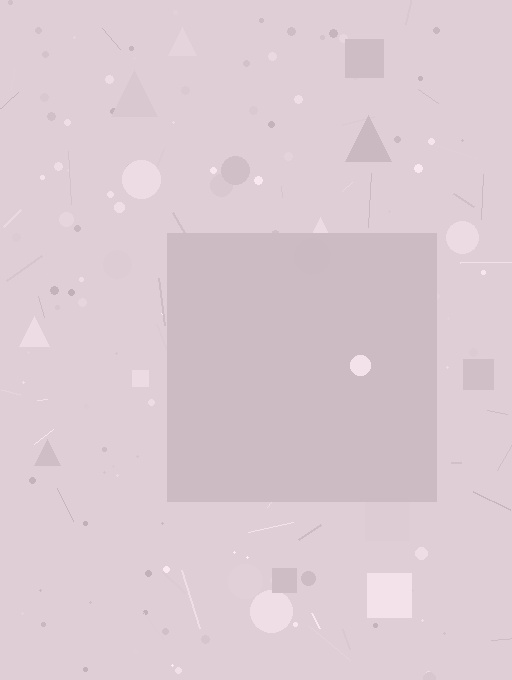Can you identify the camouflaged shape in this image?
The camouflaged shape is a square.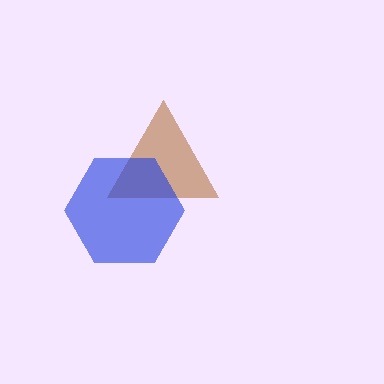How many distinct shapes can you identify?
There are 2 distinct shapes: a brown triangle, a blue hexagon.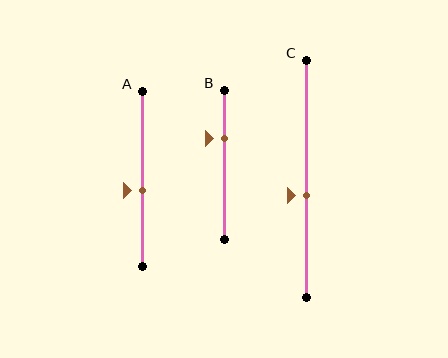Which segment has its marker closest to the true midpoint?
Segment A has its marker closest to the true midpoint.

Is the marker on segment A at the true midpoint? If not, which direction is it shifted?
No, the marker on segment A is shifted downward by about 7% of the segment length.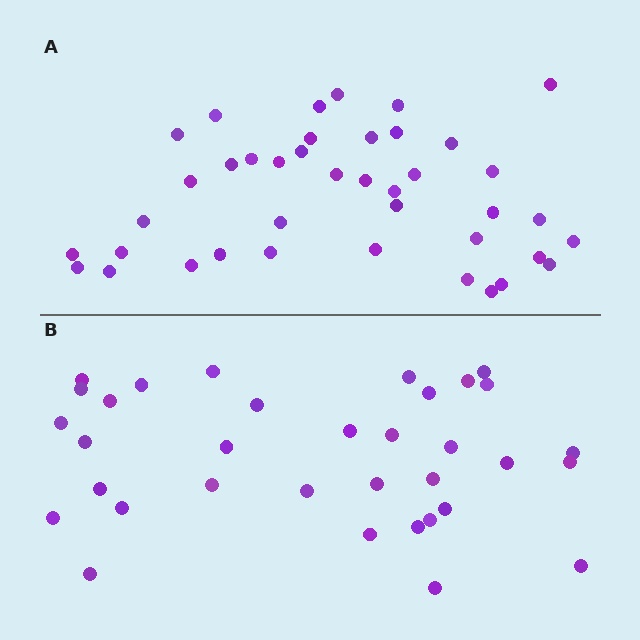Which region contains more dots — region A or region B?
Region A (the top region) has more dots.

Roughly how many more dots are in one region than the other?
Region A has about 6 more dots than region B.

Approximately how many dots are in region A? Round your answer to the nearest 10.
About 40 dots.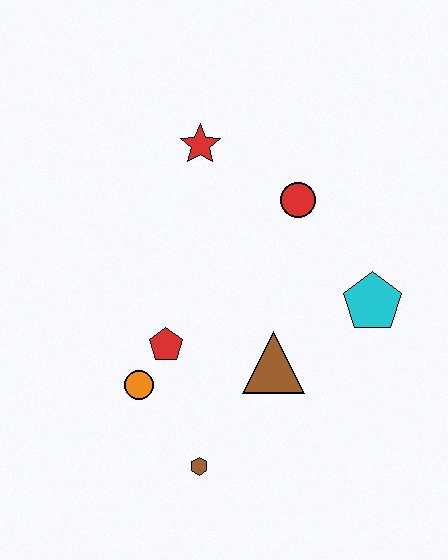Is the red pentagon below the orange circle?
No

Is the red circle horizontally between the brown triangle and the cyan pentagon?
Yes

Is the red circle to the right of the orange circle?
Yes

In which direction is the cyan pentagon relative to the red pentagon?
The cyan pentagon is to the right of the red pentagon.